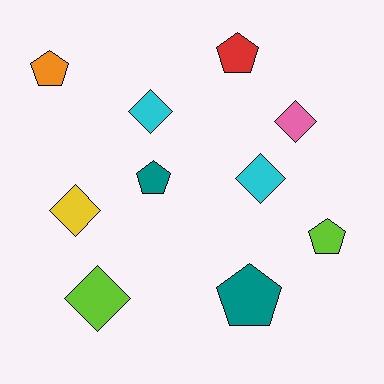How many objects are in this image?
There are 10 objects.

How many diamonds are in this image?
There are 5 diamonds.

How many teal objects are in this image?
There are 2 teal objects.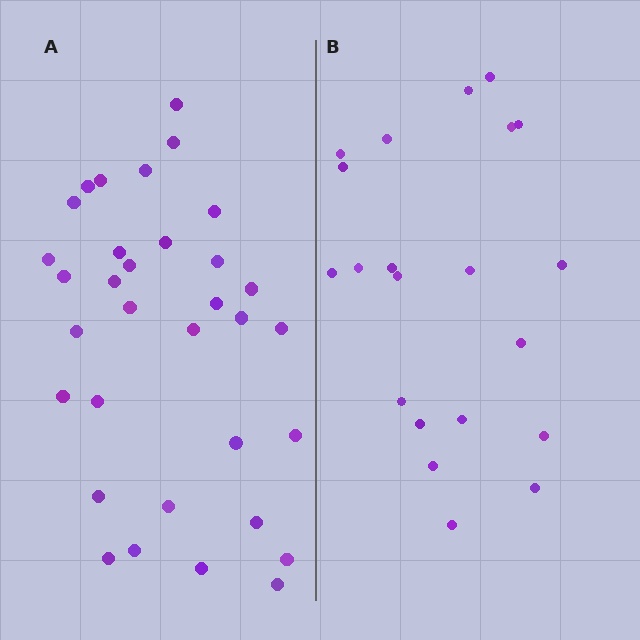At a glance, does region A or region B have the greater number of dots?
Region A (the left region) has more dots.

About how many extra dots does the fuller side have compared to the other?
Region A has roughly 12 or so more dots than region B.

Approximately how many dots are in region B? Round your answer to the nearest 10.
About 20 dots. (The exact count is 21, which rounds to 20.)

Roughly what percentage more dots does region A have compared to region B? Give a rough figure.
About 55% more.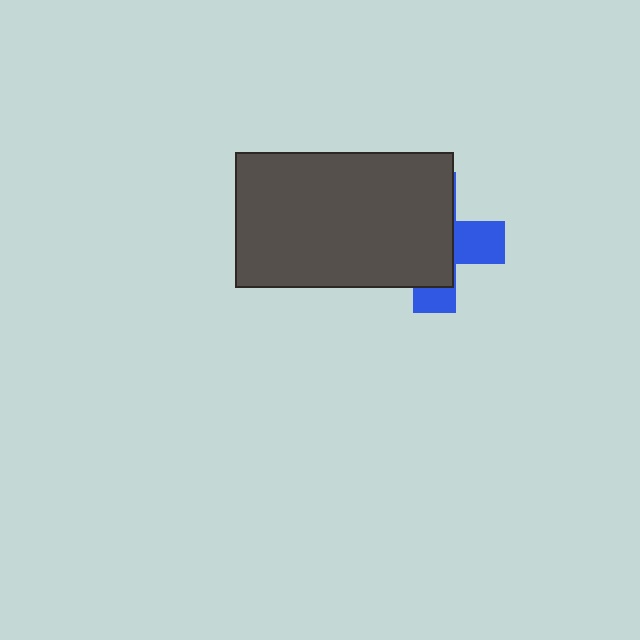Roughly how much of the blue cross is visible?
A small part of it is visible (roughly 34%).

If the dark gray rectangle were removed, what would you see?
You would see the complete blue cross.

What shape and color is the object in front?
The object in front is a dark gray rectangle.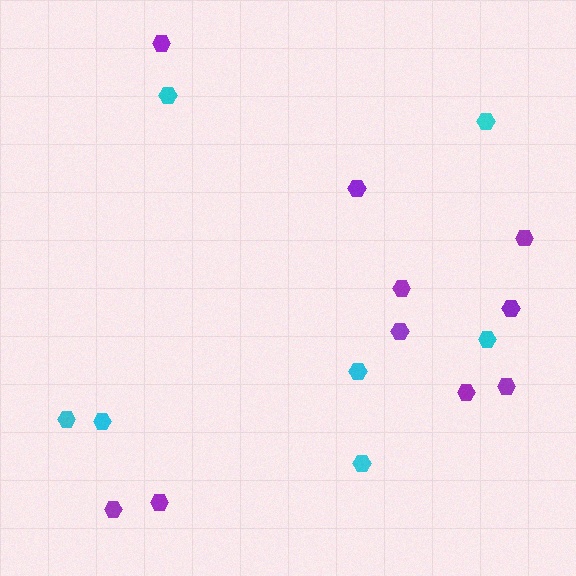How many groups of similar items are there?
There are 2 groups: one group of cyan hexagons (7) and one group of purple hexagons (10).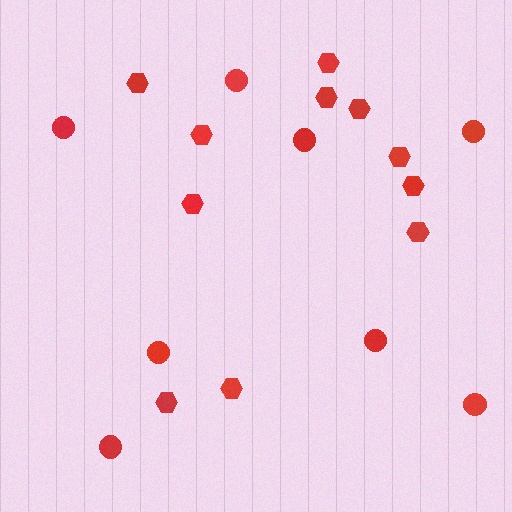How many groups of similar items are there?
There are 2 groups: one group of hexagons (11) and one group of circles (8).